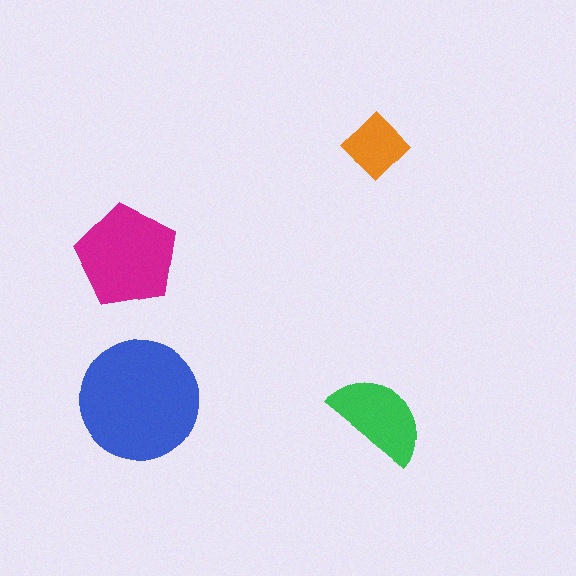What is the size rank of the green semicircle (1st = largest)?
3rd.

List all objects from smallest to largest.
The orange diamond, the green semicircle, the magenta pentagon, the blue circle.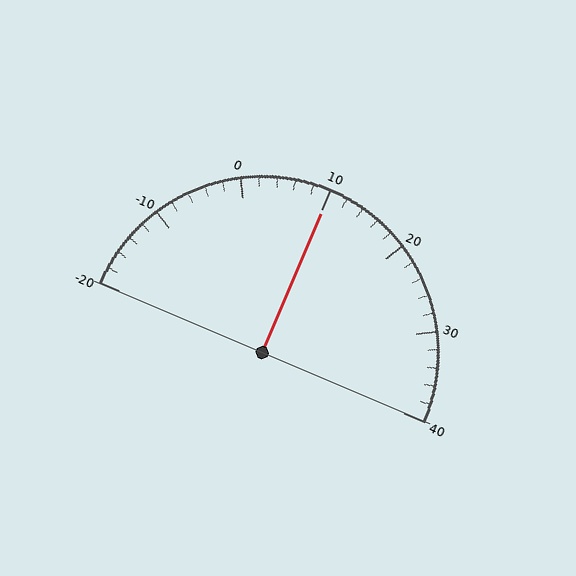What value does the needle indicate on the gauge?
The needle indicates approximately 10.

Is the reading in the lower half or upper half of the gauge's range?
The reading is in the upper half of the range (-20 to 40).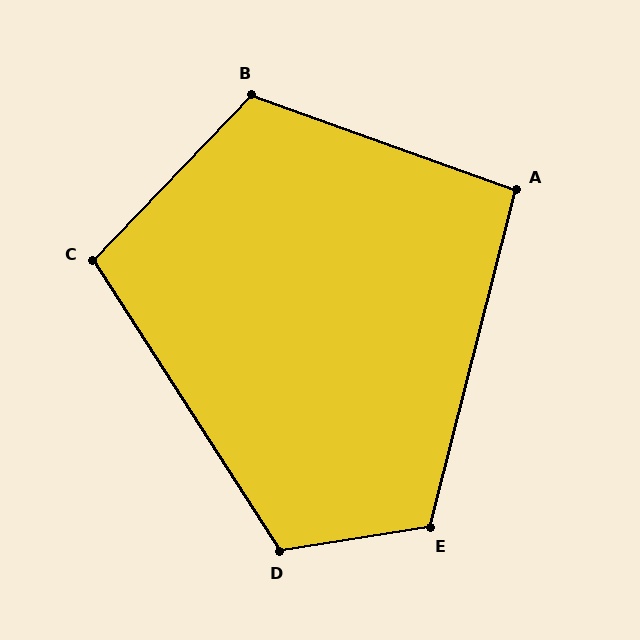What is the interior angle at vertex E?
Approximately 113 degrees (obtuse).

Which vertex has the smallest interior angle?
A, at approximately 95 degrees.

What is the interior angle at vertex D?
Approximately 114 degrees (obtuse).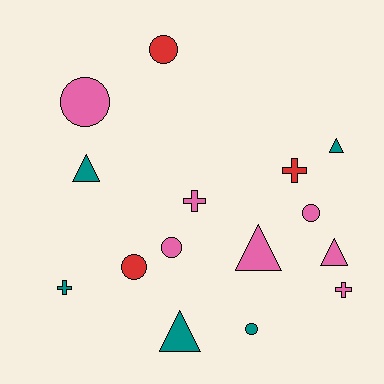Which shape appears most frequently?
Circle, with 6 objects.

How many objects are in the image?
There are 15 objects.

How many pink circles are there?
There are 3 pink circles.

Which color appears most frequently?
Pink, with 7 objects.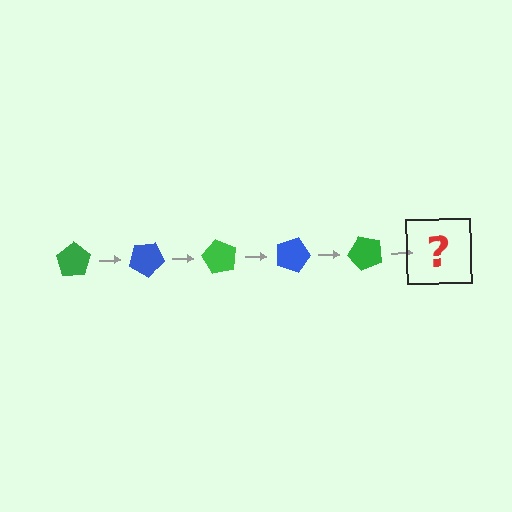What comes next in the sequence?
The next element should be a blue pentagon, rotated 150 degrees from the start.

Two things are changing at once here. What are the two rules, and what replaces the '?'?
The two rules are that it rotates 30 degrees each step and the color cycles through green and blue. The '?' should be a blue pentagon, rotated 150 degrees from the start.